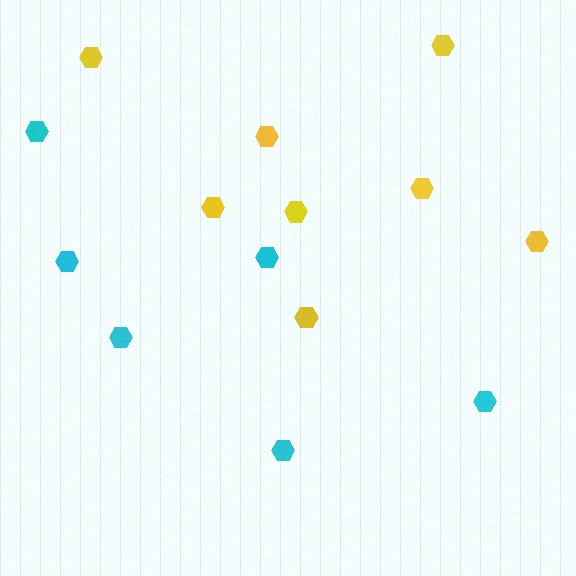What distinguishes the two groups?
There are 2 groups: one group of cyan hexagons (6) and one group of yellow hexagons (8).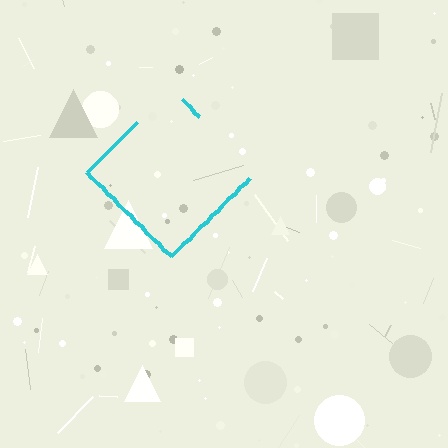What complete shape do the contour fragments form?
The contour fragments form a diamond.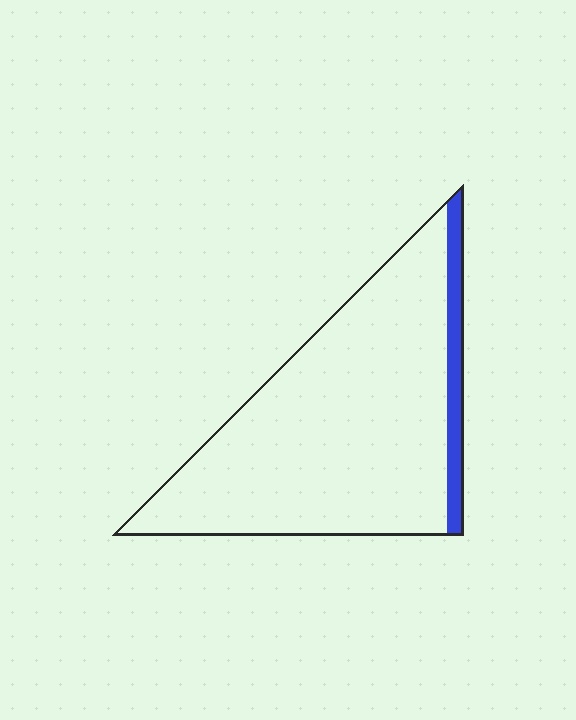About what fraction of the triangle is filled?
About one tenth (1/10).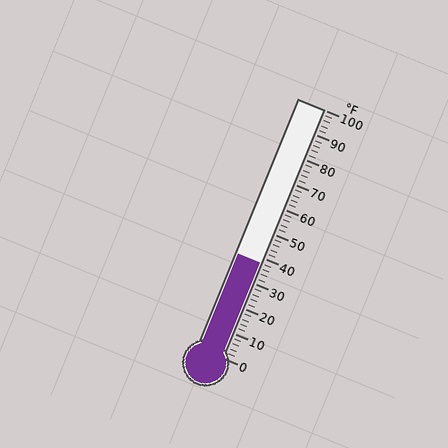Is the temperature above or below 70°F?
The temperature is below 70°F.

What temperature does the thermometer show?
The thermometer shows approximately 38°F.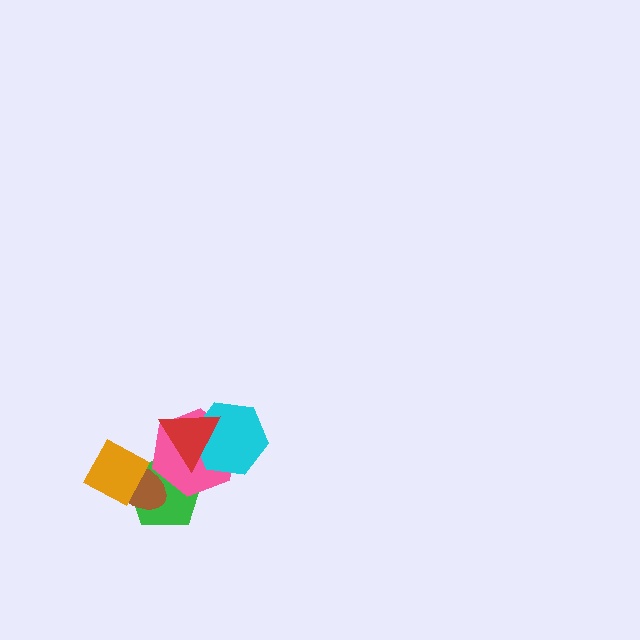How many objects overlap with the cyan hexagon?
2 objects overlap with the cyan hexagon.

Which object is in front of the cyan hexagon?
The red triangle is in front of the cyan hexagon.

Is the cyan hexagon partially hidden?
Yes, it is partially covered by another shape.